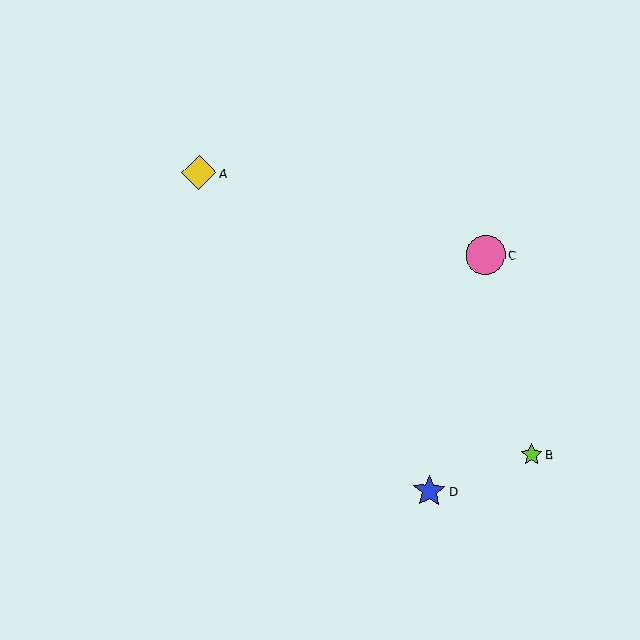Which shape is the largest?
The pink circle (labeled C) is the largest.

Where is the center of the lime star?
The center of the lime star is at (532, 455).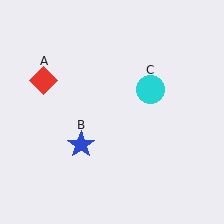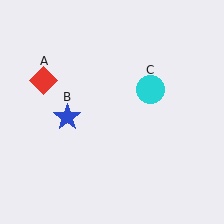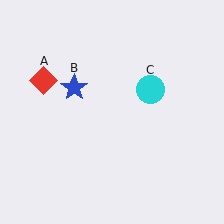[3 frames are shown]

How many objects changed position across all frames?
1 object changed position: blue star (object B).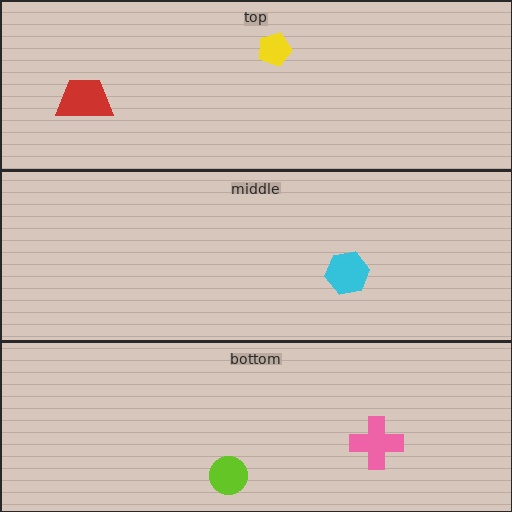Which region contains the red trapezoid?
The top region.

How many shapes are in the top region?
2.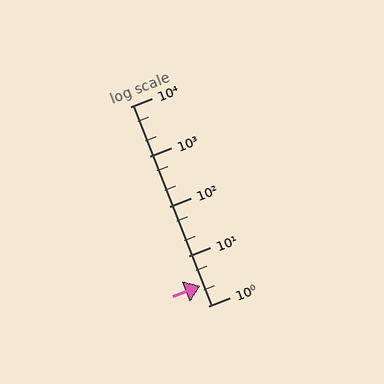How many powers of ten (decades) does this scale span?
The scale spans 4 decades, from 1 to 10000.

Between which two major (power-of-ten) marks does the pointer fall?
The pointer is between 1 and 10.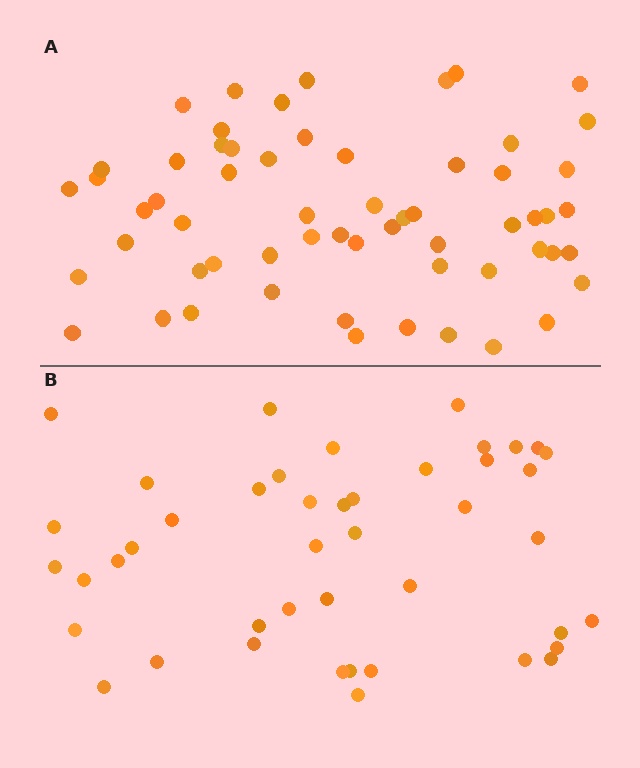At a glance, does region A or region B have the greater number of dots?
Region A (the top region) has more dots.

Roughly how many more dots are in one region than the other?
Region A has approximately 15 more dots than region B.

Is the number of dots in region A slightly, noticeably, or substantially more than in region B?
Region A has noticeably more, but not dramatically so. The ratio is roughly 1.4 to 1.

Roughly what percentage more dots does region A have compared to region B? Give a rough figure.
About 35% more.